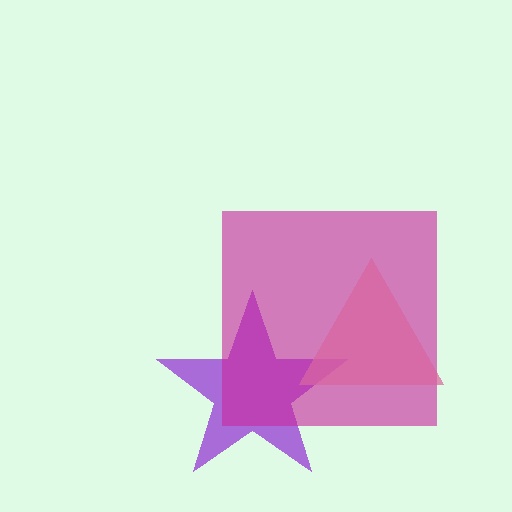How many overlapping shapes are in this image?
There are 3 overlapping shapes in the image.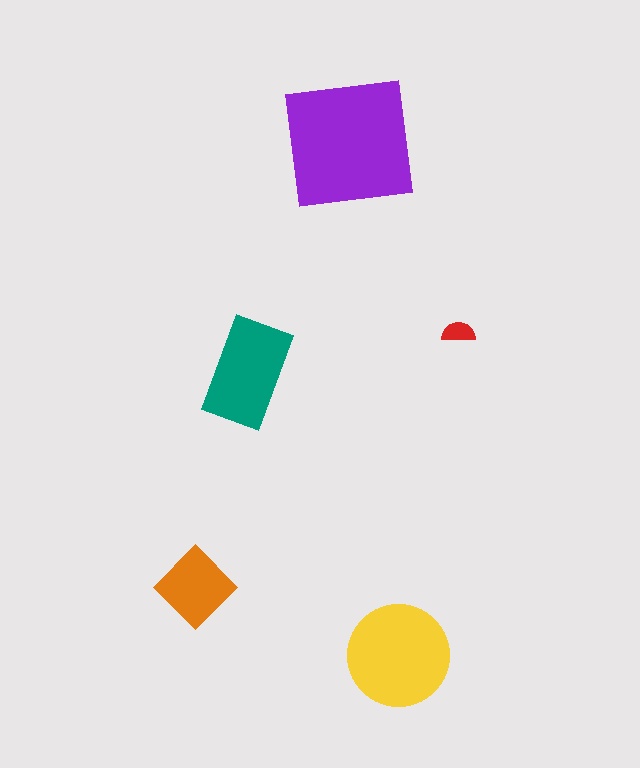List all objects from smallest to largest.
The red semicircle, the orange diamond, the teal rectangle, the yellow circle, the purple square.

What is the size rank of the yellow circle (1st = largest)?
2nd.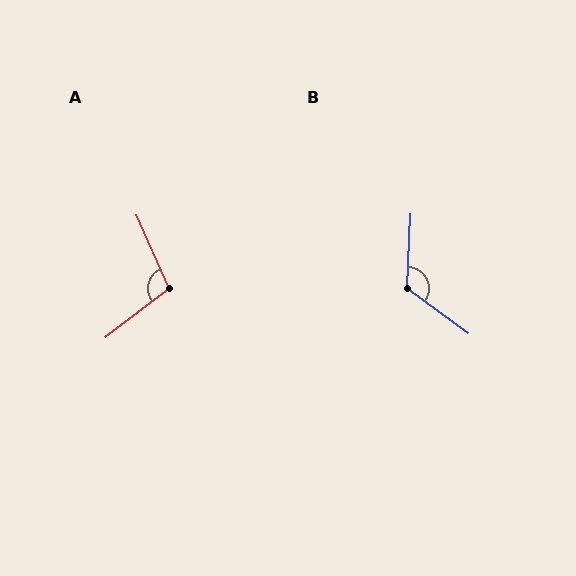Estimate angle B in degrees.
Approximately 124 degrees.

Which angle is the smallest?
A, at approximately 104 degrees.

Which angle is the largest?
B, at approximately 124 degrees.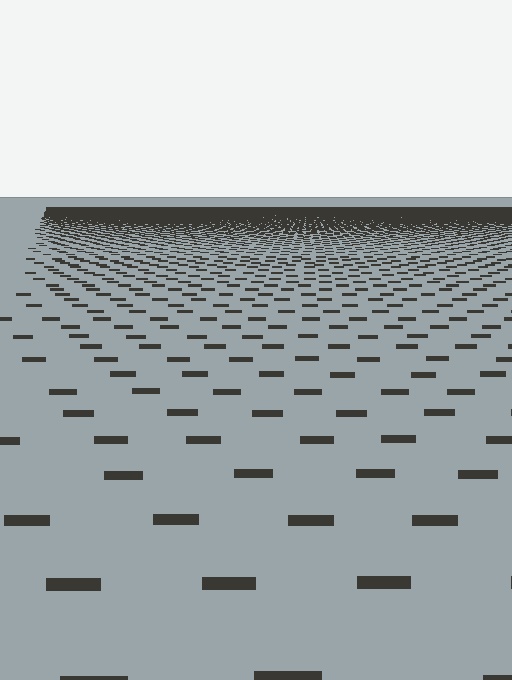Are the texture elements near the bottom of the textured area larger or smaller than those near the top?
Larger. Near the bottom, elements are closer to the viewer and appear at a bigger on-screen size.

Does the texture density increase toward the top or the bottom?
Density increases toward the top.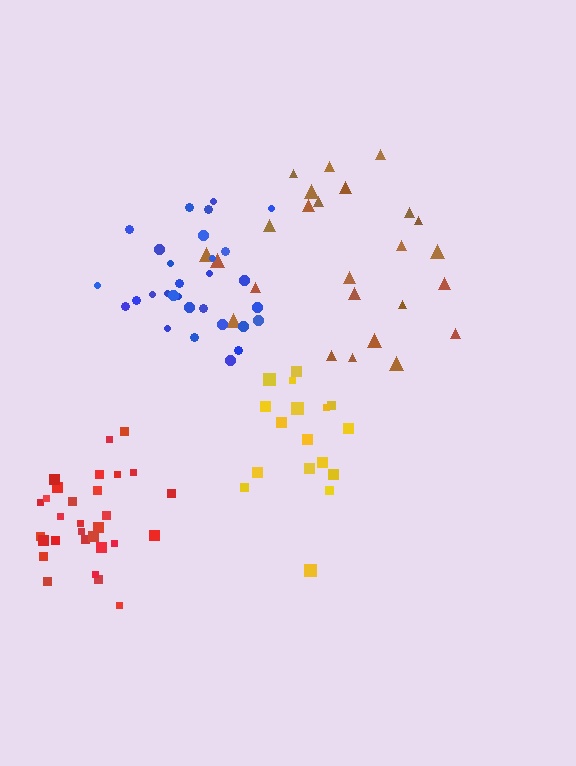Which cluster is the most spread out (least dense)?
Brown.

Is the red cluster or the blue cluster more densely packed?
Red.